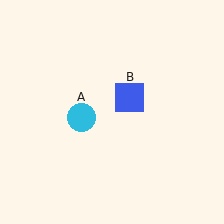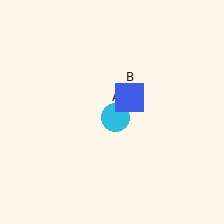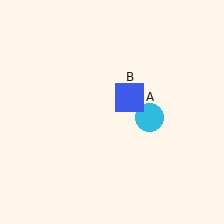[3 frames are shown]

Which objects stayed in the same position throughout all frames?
Blue square (object B) remained stationary.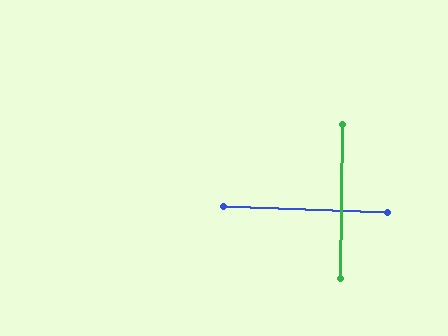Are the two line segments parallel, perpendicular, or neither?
Perpendicular — they meet at approximately 88°.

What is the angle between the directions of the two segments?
Approximately 88 degrees.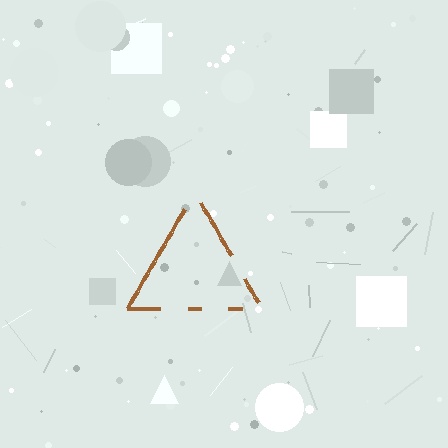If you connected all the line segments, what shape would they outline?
They would outline a triangle.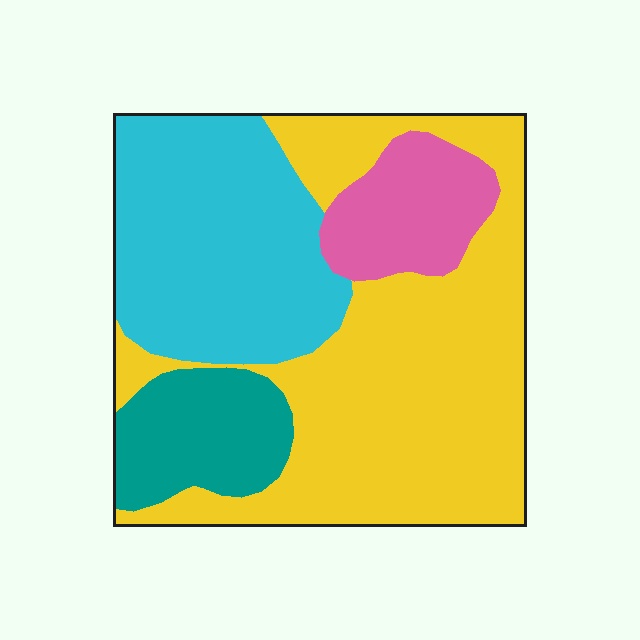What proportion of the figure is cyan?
Cyan covers 29% of the figure.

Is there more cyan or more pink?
Cyan.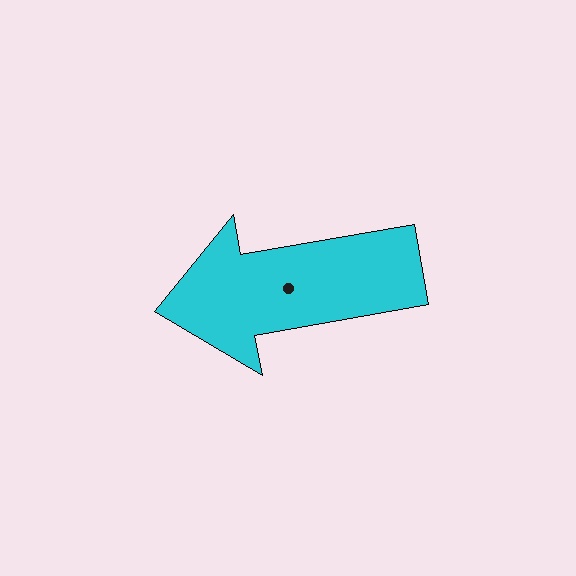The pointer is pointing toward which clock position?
Roughly 9 o'clock.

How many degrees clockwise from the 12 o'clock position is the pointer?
Approximately 260 degrees.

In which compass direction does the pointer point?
West.